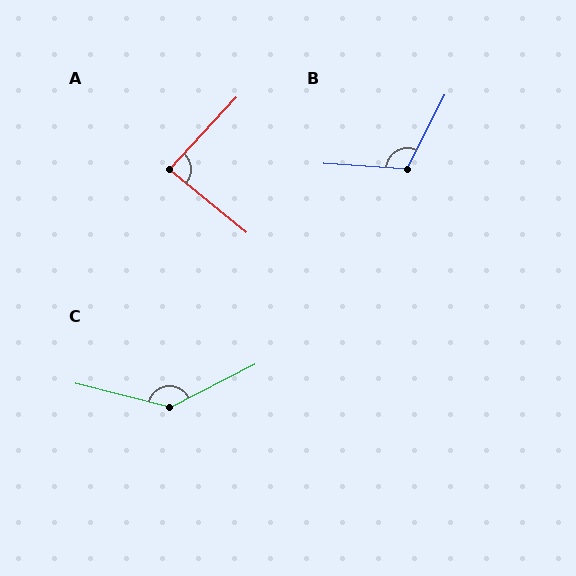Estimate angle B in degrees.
Approximately 112 degrees.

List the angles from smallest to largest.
A (87°), B (112°), C (139°).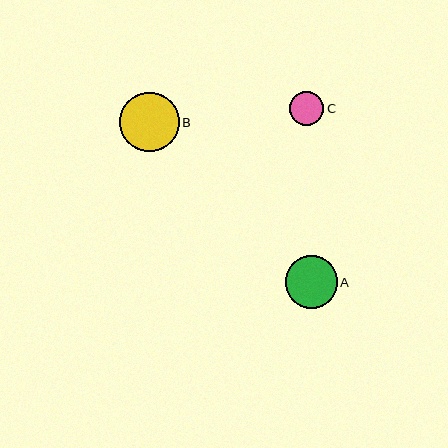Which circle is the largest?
Circle B is the largest with a size of approximately 59 pixels.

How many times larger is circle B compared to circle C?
Circle B is approximately 1.7 times the size of circle C.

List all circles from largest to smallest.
From largest to smallest: B, A, C.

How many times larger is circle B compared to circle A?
Circle B is approximately 1.1 times the size of circle A.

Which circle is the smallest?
Circle C is the smallest with a size of approximately 34 pixels.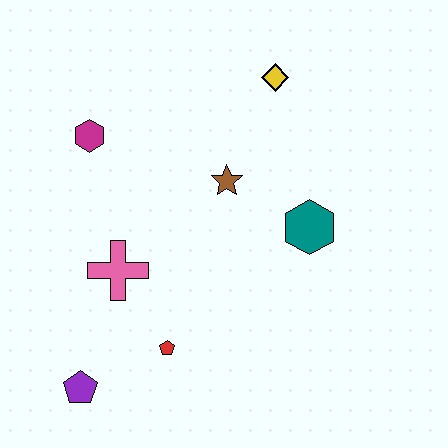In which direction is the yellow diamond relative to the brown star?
The yellow diamond is above the brown star.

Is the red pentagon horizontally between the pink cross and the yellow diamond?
Yes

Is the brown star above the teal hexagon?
Yes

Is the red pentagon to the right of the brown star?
No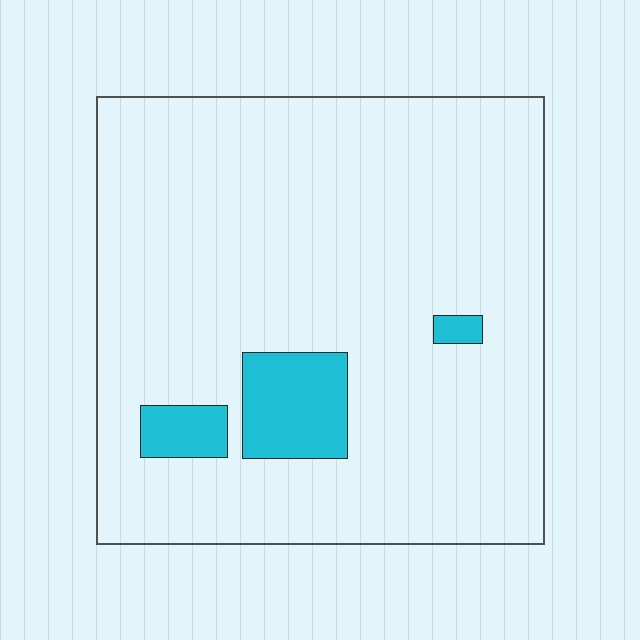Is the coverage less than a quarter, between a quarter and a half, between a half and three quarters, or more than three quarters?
Less than a quarter.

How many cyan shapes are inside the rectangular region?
3.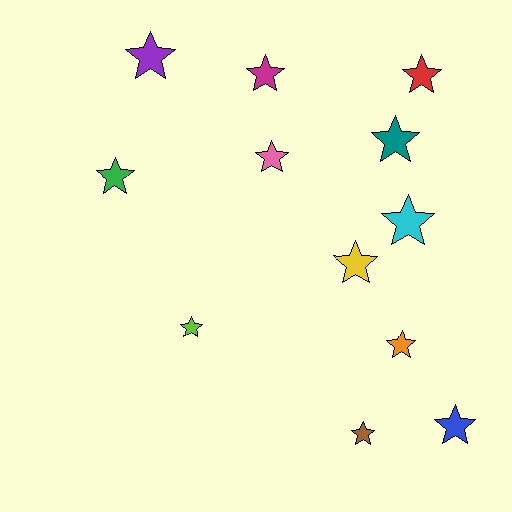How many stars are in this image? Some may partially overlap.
There are 12 stars.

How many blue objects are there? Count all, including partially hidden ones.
There is 1 blue object.